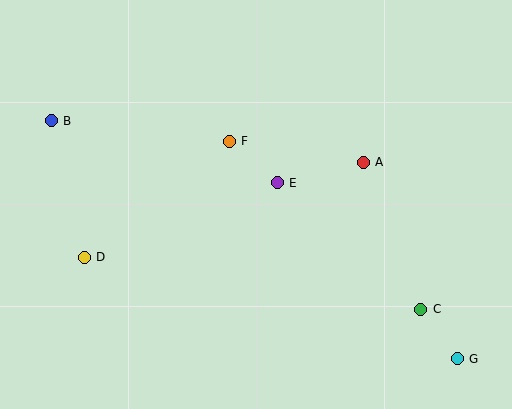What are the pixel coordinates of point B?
Point B is at (51, 121).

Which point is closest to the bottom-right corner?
Point G is closest to the bottom-right corner.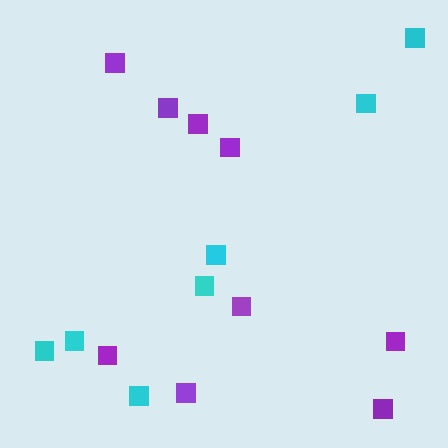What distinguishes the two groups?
There are 2 groups: one group of purple squares (9) and one group of cyan squares (7).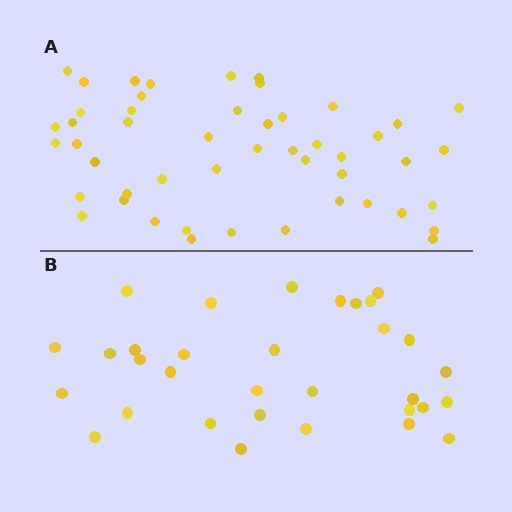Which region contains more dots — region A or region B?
Region A (the top region) has more dots.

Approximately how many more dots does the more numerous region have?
Region A has approximately 15 more dots than region B.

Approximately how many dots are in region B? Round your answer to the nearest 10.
About 30 dots. (The exact count is 32, which rounds to 30.)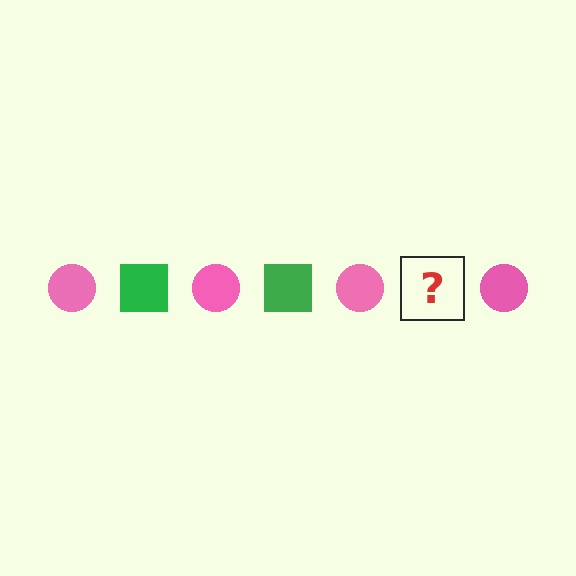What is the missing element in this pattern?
The missing element is a green square.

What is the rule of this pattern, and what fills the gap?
The rule is that the pattern alternates between pink circle and green square. The gap should be filled with a green square.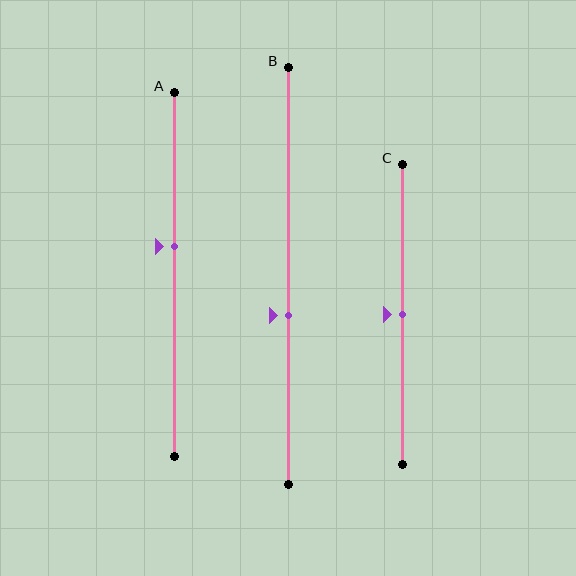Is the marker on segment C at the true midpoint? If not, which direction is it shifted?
Yes, the marker on segment C is at the true midpoint.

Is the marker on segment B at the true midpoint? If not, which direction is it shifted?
No, the marker on segment B is shifted downward by about 9% of the segment length.